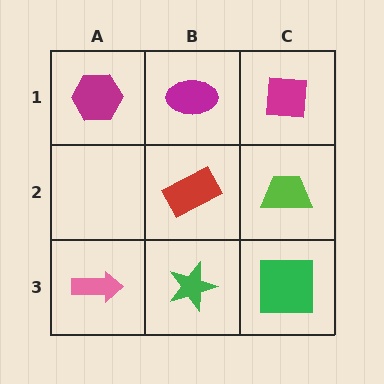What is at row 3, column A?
A pink arrow.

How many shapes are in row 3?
3 shapes.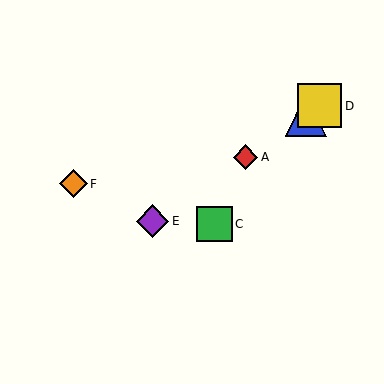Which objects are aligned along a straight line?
Objects A, B, D, E are aligned along a straight line.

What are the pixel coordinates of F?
Object F is at (73, 184).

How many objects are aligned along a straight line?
4 objects (A, B, D, E) are aligned along a straight line.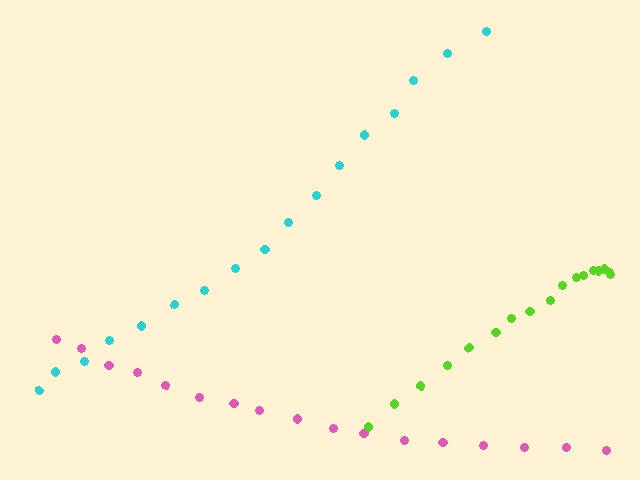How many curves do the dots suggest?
There are 3 distinct paths.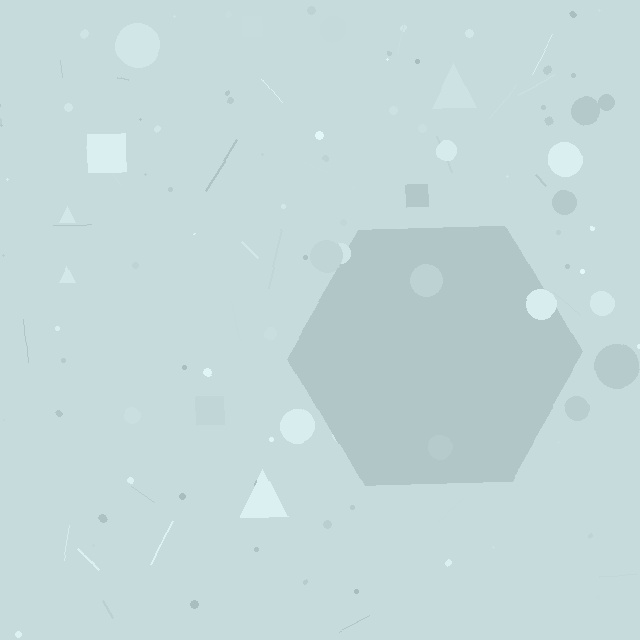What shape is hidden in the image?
A hexagon is hidden in the image.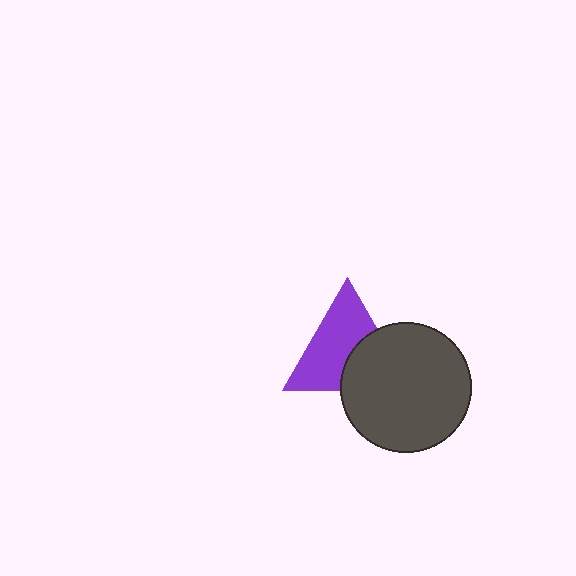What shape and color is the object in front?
The object in front is a dark gray circle.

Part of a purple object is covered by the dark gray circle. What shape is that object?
It is a triangle.